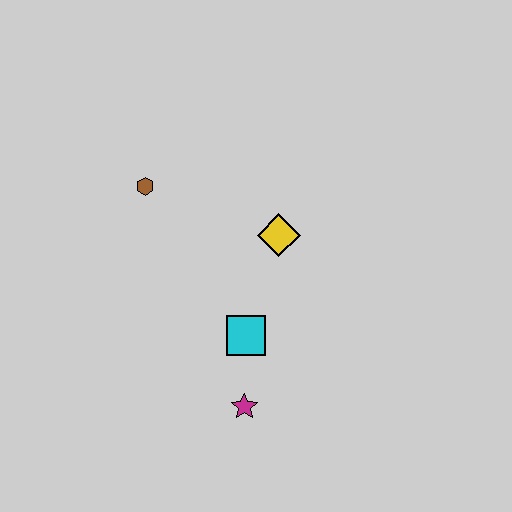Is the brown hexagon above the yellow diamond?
Yes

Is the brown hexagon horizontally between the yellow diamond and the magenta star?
No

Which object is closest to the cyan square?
The magenta star is closest to the cyan square.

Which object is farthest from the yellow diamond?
The magenta star is farthest from the yellow diamond.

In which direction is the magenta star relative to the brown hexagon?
The magenta star is below the brown hexagon.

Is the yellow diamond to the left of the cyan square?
No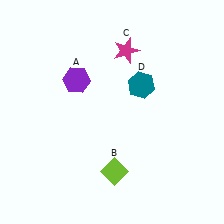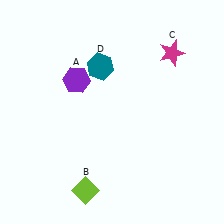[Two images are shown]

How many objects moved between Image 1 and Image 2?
3 objects moved between the two images.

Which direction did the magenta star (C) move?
The magenta star (C) moved right.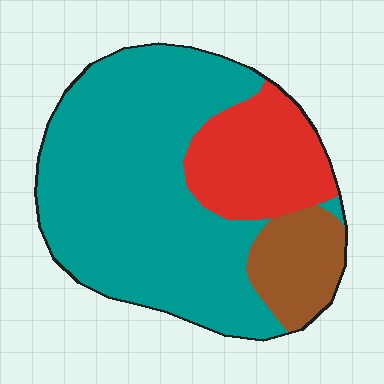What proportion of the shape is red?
Red takes up less than a quarter of the shape.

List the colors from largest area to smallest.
From largest to smallest: teal, red, brown.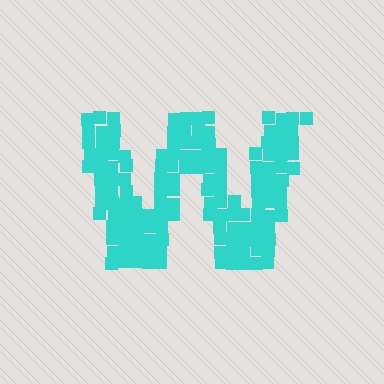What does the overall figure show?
The overall figure shows the letter W.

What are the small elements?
The small elements are squares.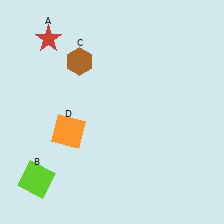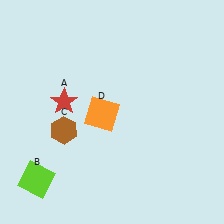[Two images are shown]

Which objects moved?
The objects that moved are: the red star (A), the brown hexagon (C), the orange square (D).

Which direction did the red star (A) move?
The red star (A) moved down.